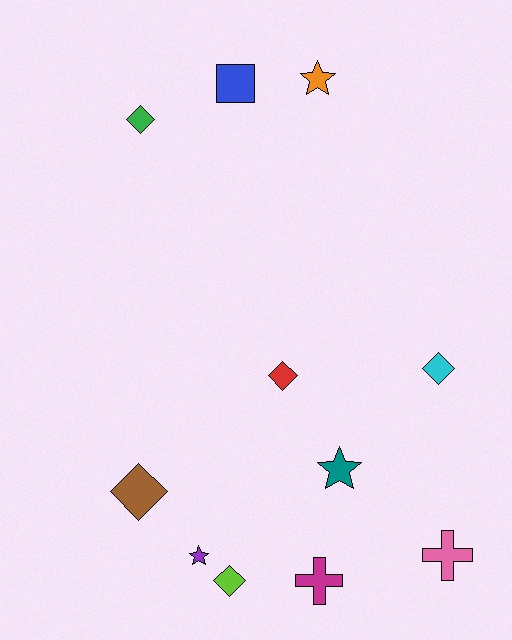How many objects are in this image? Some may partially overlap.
There are 11 objects.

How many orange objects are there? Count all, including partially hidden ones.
There is 1 orange object.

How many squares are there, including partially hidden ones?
There is 1 square.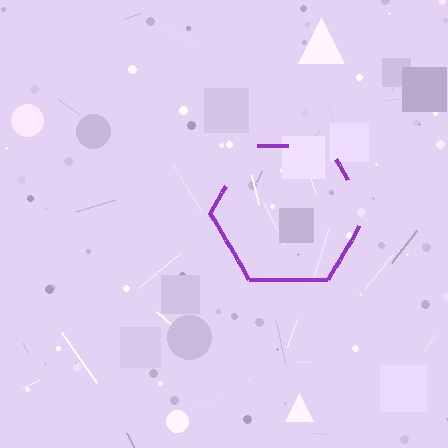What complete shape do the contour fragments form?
The contour fragments form a hexagon.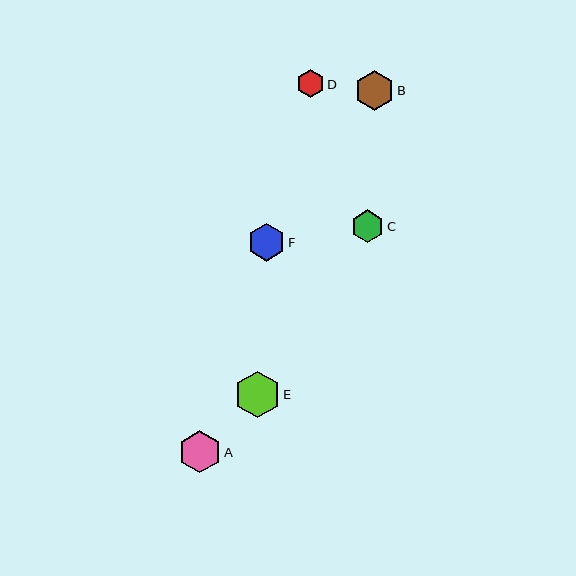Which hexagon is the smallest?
Hexagon D is the smallest with a size of approximately 27 pixels.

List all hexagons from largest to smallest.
From largest to smallest: E, A, B, F, C, D.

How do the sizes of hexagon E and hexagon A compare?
Hexagon E and hexagon A are approximately the same size.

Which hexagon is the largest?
Hexagon E is the largest with a size of approximately 46 pixels.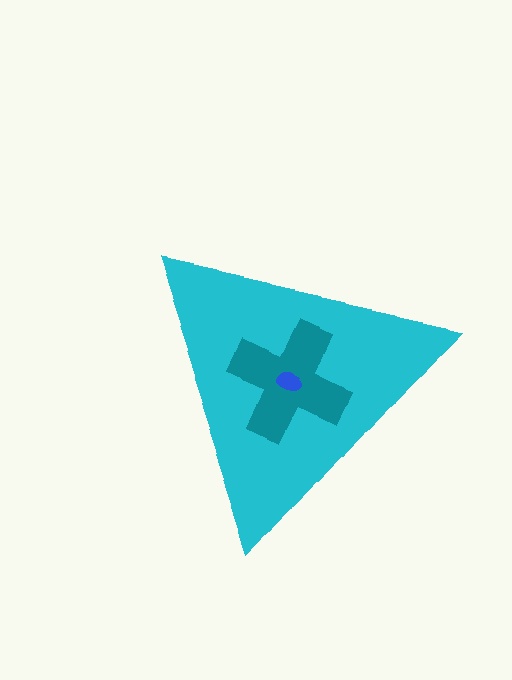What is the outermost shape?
The cyan triangle.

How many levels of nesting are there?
3.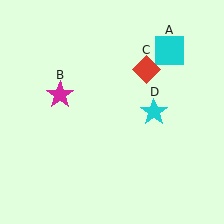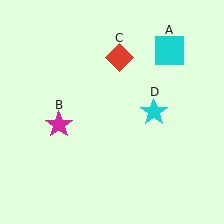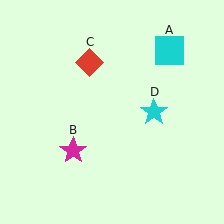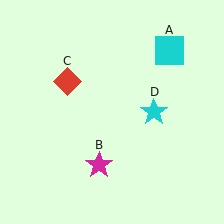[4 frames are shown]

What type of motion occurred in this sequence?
The magenta star (object B), red diamond (object C) rotated counterclockwise around the center of the scene.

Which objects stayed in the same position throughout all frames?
Cyan square (object A) and cyan star (object D) remained stationary.